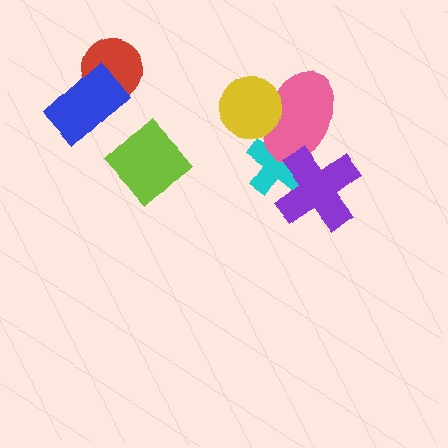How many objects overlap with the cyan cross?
2 objects overlap with the cyan cross.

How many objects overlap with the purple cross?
2 objects overlap with the purple cross.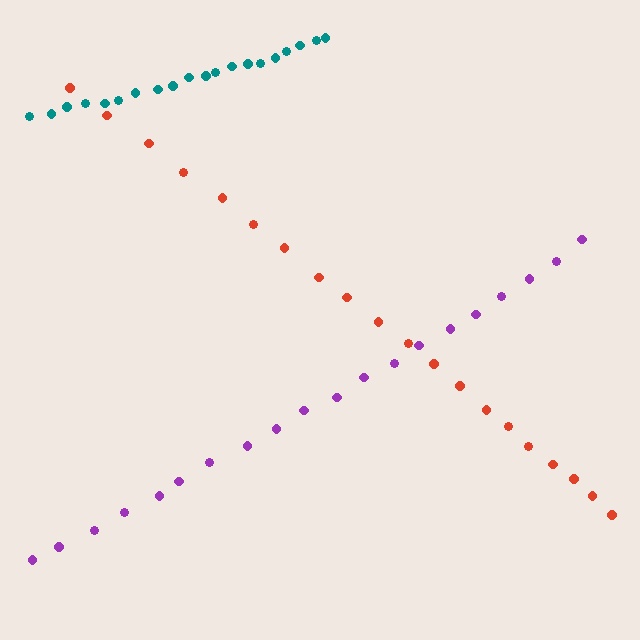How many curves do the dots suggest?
There are 3 distinct paths.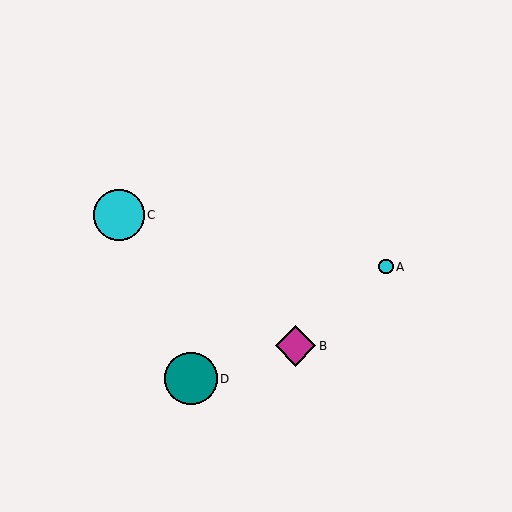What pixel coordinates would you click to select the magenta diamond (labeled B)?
Click at (296, 346) to select the magenta diamond B.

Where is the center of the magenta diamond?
The center of the magenta diamond is at (296, 346).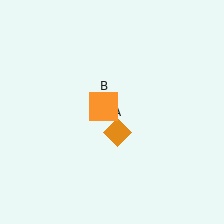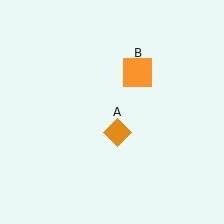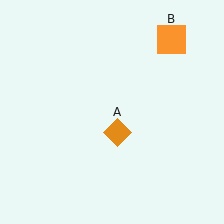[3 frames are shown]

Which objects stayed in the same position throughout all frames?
Orange diamond (object A) remained stationary.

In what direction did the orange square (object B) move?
The orange square (object B) moved up and to the right.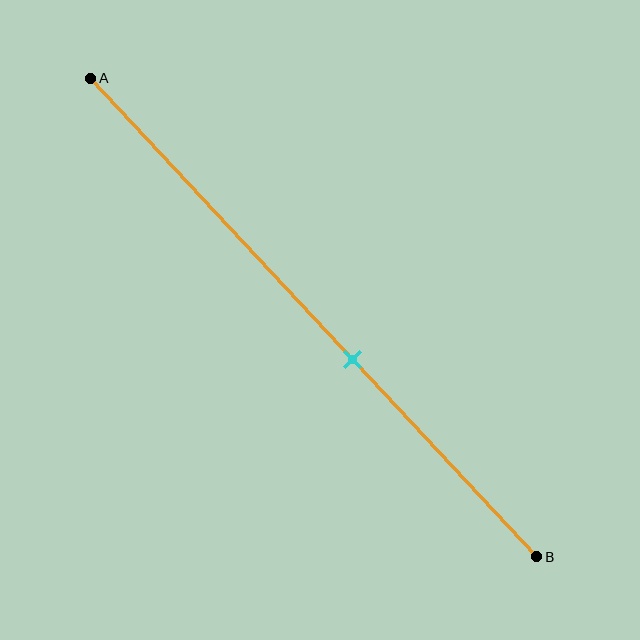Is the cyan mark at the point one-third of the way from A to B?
No, the mark is at about 60% from A, not at the 33% one-third point.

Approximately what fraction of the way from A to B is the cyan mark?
The cyan mark is approximately 60% of the way from A to B.